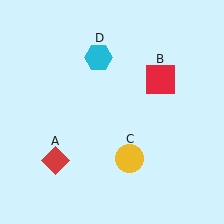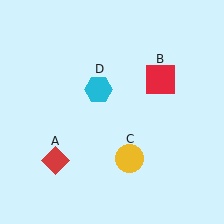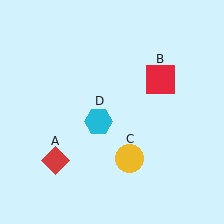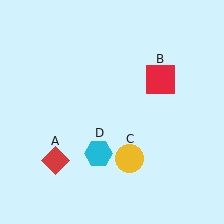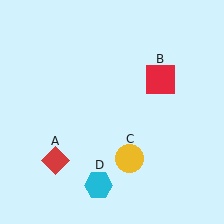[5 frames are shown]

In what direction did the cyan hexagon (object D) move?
The cyan hexagon (object D) moved down.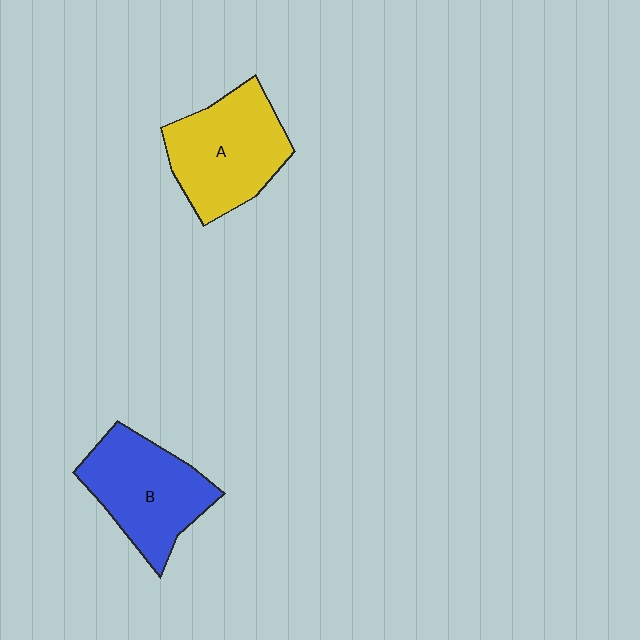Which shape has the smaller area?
Shape B (blue).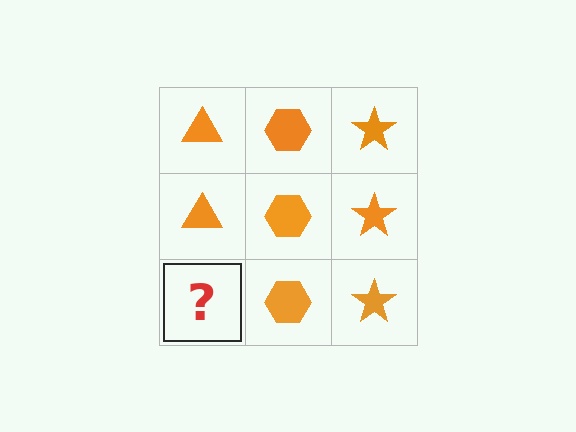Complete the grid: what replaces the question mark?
The question mark should be replaced with an orange triangle.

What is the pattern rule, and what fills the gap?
The rule is that each column has a consistent shape. The gap should be filled with an orange triangle.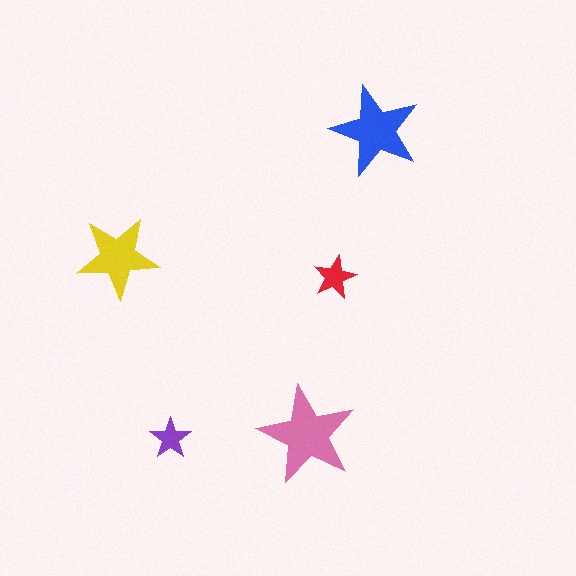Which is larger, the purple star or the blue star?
The blue one.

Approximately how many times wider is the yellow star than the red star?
About 2 times wider.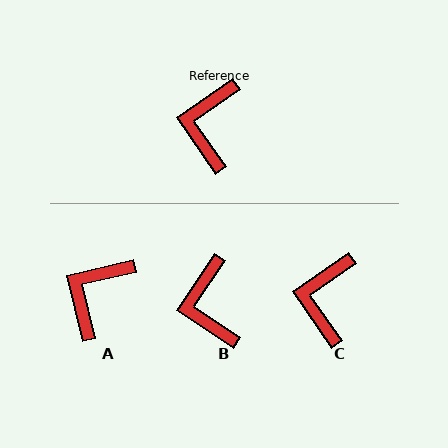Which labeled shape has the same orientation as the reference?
C.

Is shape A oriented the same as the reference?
No, it is off by about 22 degrees.